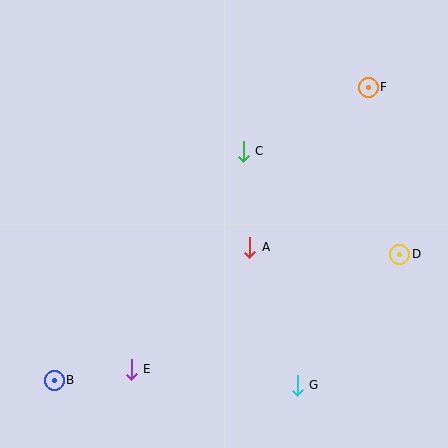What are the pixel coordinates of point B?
Point B is at (54, 380).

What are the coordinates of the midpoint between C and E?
The midpoint between C and E is at (187, 260).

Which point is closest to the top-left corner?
Point C is closest to the top-left corner.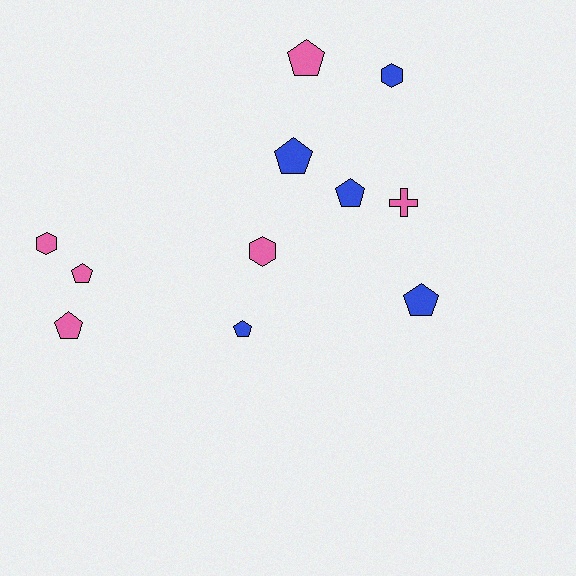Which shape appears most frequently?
Pentagon, with 7 objects.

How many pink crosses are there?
There is 1 pink cross.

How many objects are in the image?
There are 11 objects.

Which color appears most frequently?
Pink, with 6 objects.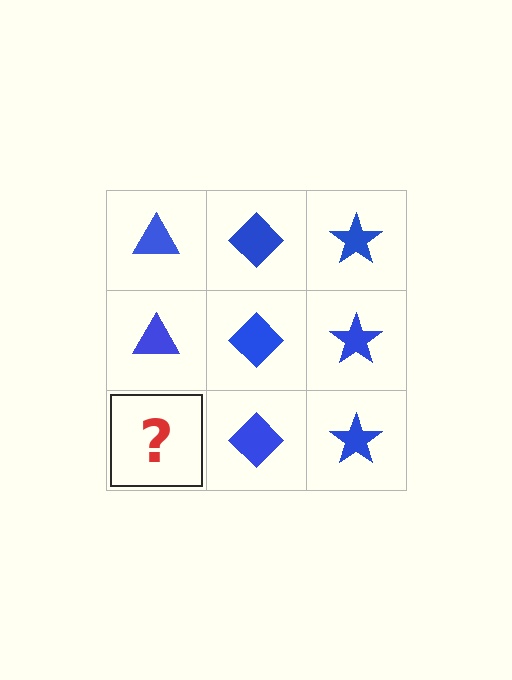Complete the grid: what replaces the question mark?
The question mark should be replaced with a blue triangle.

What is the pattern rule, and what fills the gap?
The rule is that each column has a consistent shape. The gap should be filled with a blue triangle.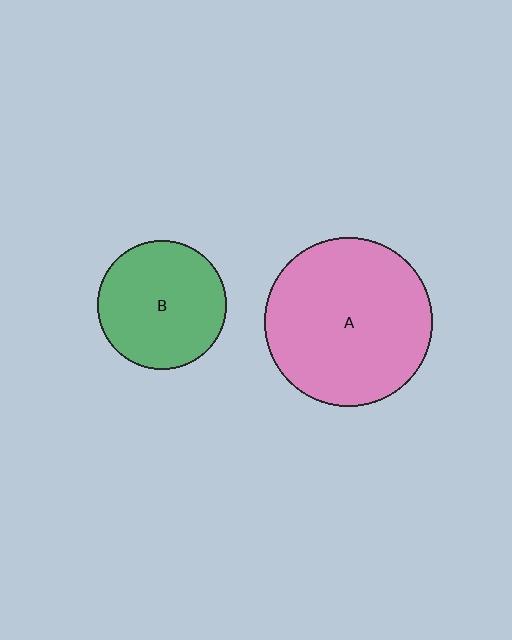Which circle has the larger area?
Circle A (pink).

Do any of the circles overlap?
No, none of the circles overlap.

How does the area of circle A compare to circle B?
Approximately 1.7 times.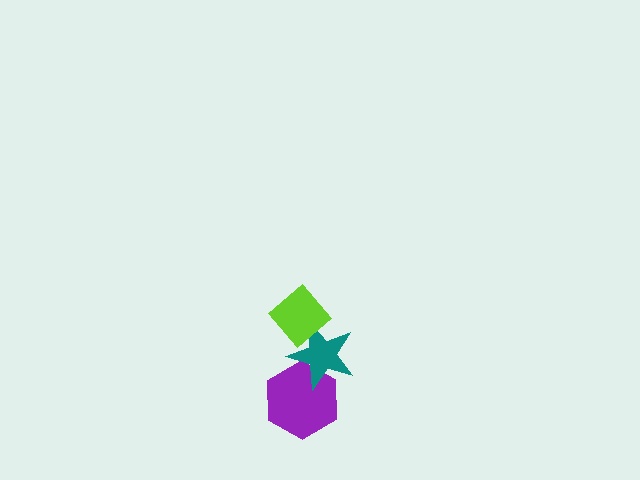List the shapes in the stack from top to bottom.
From top to bottom: the lime diamond, the teal star, the purple hexagon.